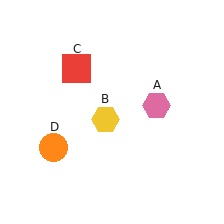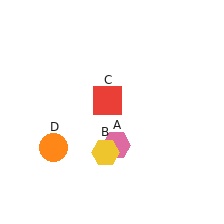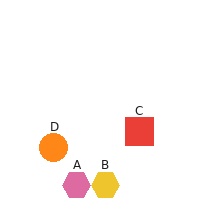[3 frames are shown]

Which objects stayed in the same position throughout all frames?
Orange circle (object D) remained stationary.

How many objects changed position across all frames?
3 objects changed position: pink hexagon (object A), yellow hexagon (object B), red square (object C).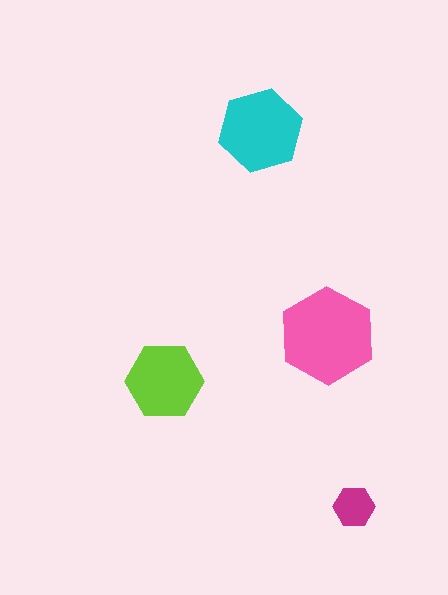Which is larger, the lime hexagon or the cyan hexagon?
The cyan one.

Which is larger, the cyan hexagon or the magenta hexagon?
The cyan one.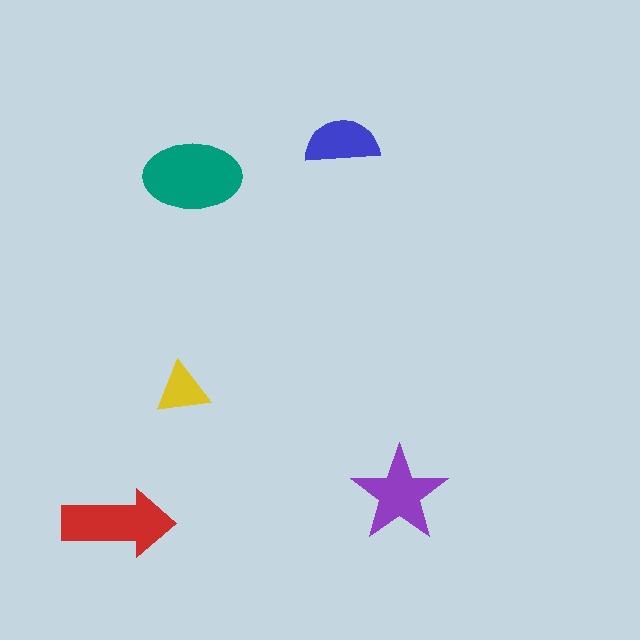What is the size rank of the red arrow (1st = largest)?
2nd.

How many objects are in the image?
There are 5 objects in the image.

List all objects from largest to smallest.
The teal ellipse, the red arrow, the purple star, the blue semicircle, the yellow triangle.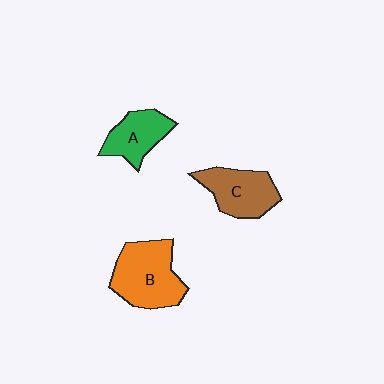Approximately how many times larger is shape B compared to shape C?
Approximately 1.3 times.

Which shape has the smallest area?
Shape A (green).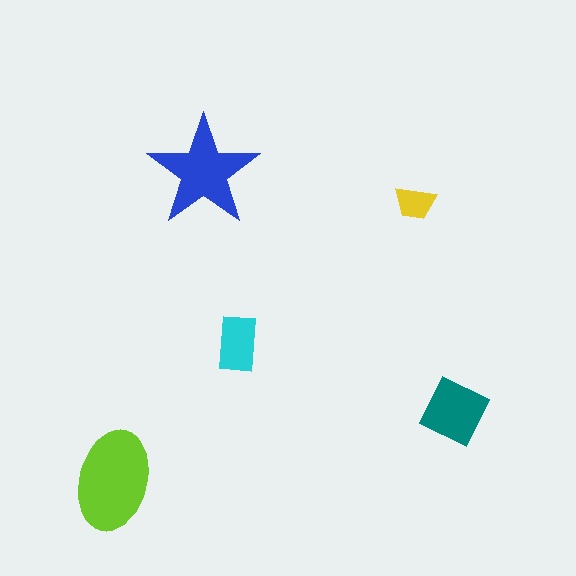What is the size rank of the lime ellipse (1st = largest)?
1st.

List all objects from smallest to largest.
The yellow trapezoid, the cyan rectangle, the teal square, the blue star, the lime ellipse.